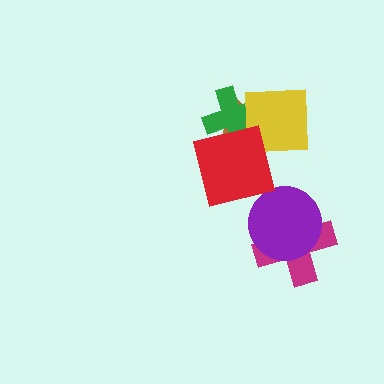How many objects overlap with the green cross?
3 objects overlap with the green cross.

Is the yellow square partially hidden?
Yes, it is partially covered by another shape.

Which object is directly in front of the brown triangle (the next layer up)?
The green cross is directly in front of the brown triangle.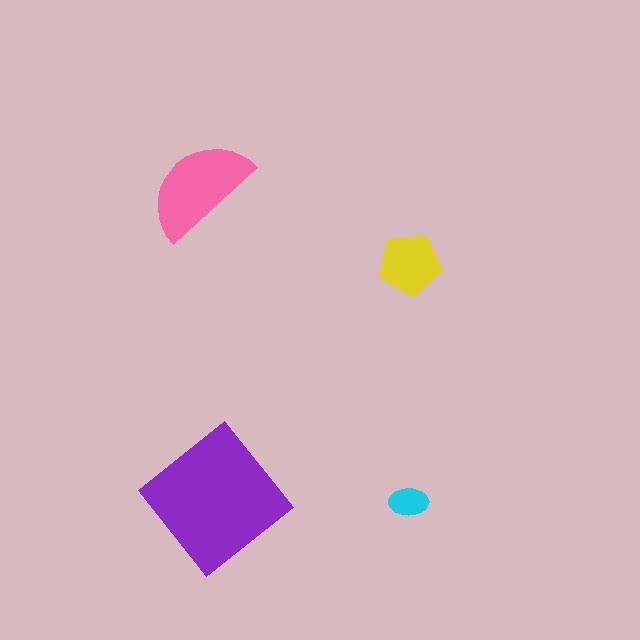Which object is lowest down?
The cyan ellipse is bottommost.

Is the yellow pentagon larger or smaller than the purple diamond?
Smaller.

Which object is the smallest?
The cyan ellipse.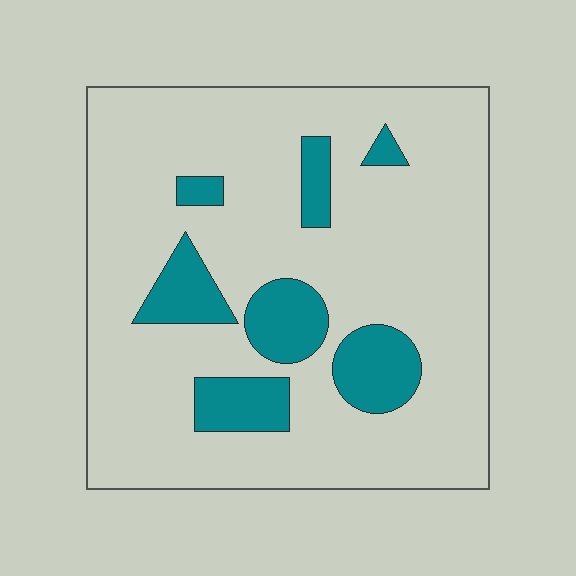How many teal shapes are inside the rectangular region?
7.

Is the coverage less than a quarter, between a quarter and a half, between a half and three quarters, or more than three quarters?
Less than a quarter.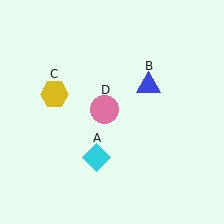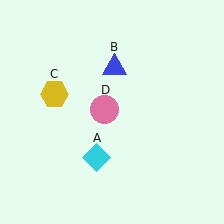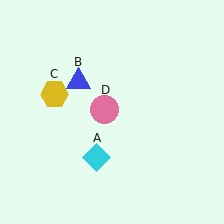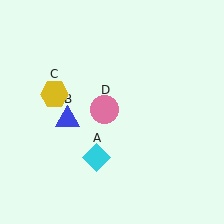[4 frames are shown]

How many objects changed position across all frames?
1 object changed position: blue triangle (object B).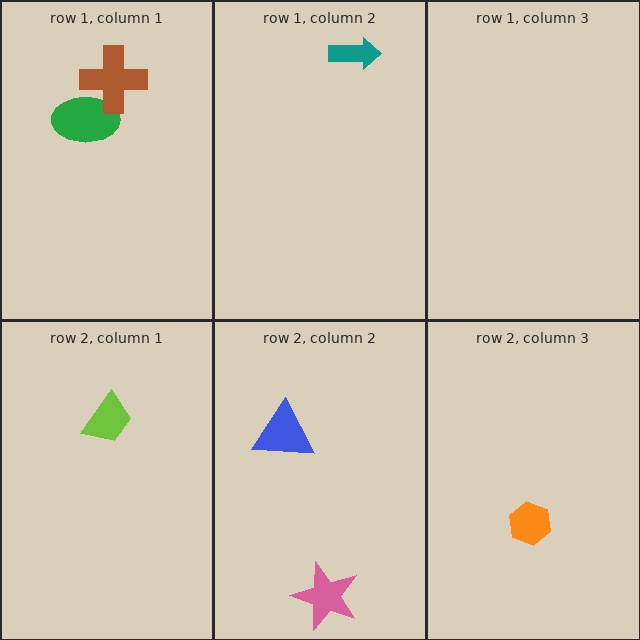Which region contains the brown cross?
The row 1, column 1 region.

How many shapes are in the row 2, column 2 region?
2.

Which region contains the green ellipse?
The row 1, column 1 region.